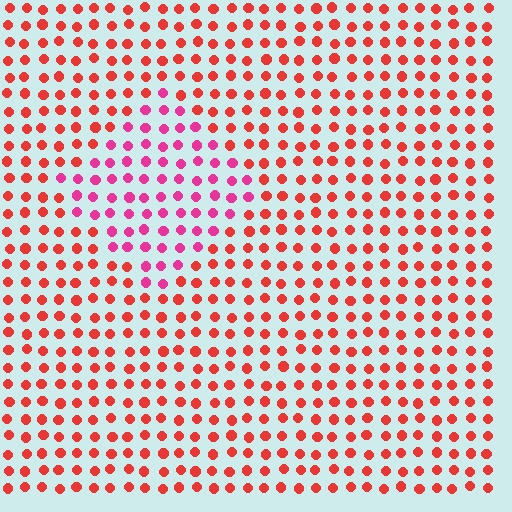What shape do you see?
I see a diamond.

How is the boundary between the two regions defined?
The boundary is defined purely by a slight shift in hue (about 35 degrees). Spacing, size, and orientation are identical on both sides.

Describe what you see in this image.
The image is filled with small red elements in a uniform arrangement. A diamond-shaped region is visible where the elements are tinted to a slightly different hue, forming a subtle color boundary.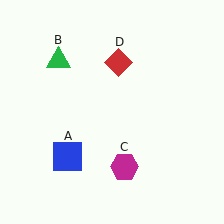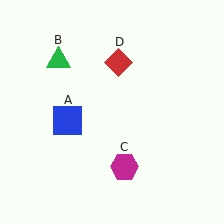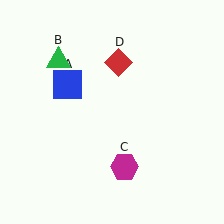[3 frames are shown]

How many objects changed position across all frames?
1 object changed position: blue square (object A).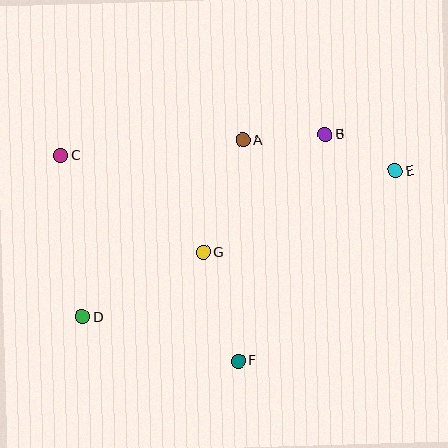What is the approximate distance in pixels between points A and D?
The distance between A and D is approximately 239 pixels.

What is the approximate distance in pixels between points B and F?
The distance between B and F is approximately 243 pixels.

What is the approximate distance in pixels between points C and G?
The distance between C and G is approximately 172 pixels.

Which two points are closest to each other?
Points B and E are closest to each other.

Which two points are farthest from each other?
Points D and E are farthest from each other.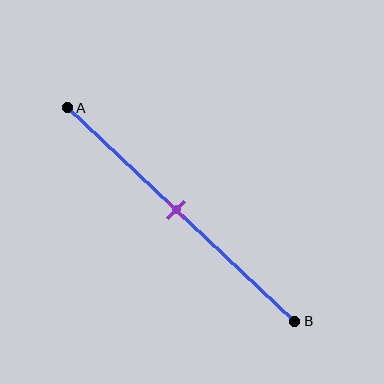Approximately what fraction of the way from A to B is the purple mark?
The purple mark is approximately 50% of the way from A to B.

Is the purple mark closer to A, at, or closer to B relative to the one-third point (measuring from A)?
The purple mark is closer to point B than the one-third point of segment AB.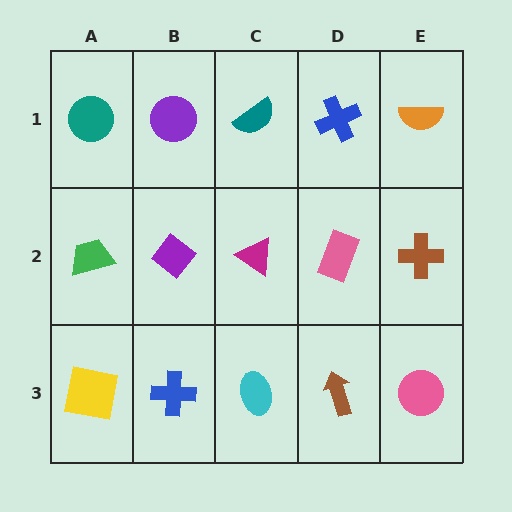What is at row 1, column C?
A teal semicircle.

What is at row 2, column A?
A green trapezoid.